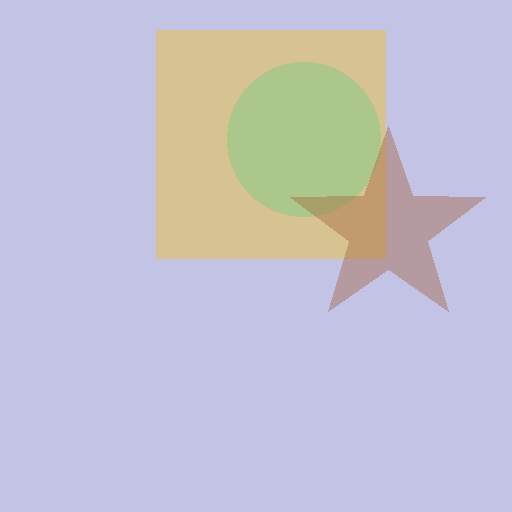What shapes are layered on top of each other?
The layered shapes are: a cyan circle, a yellow square, a brown star.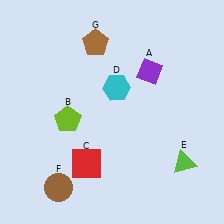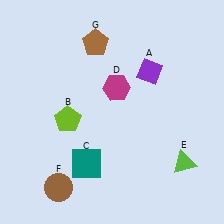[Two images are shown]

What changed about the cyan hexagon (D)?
In Image 1, D is cyan. In Image 2, it changed to magenta.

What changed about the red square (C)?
In Image 1, C is red. In Image 2, it changed to teal.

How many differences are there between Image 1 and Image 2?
There are 2 differences between the two images.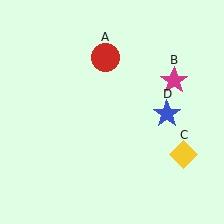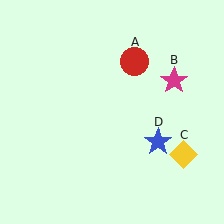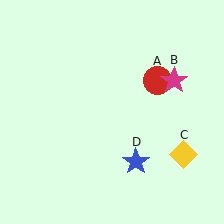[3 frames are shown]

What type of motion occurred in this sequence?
The red circle (object A), blue star (object D) rotated clockwise around the center of the scene.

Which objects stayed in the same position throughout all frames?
Magenta star (object B) and yellow diamond (object C) remained stationary.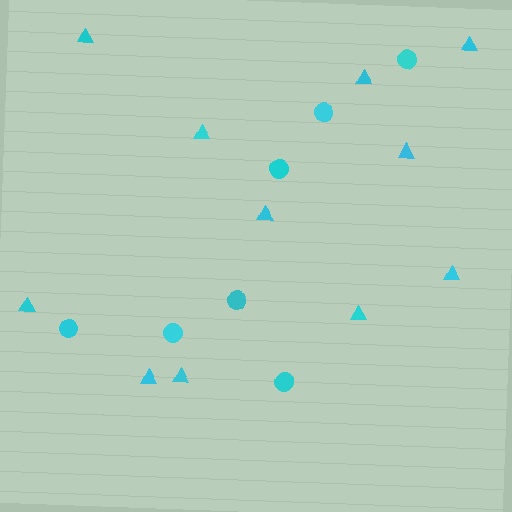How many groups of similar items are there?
There are 2 groups: one group of circles (7) and one group of triangles (11).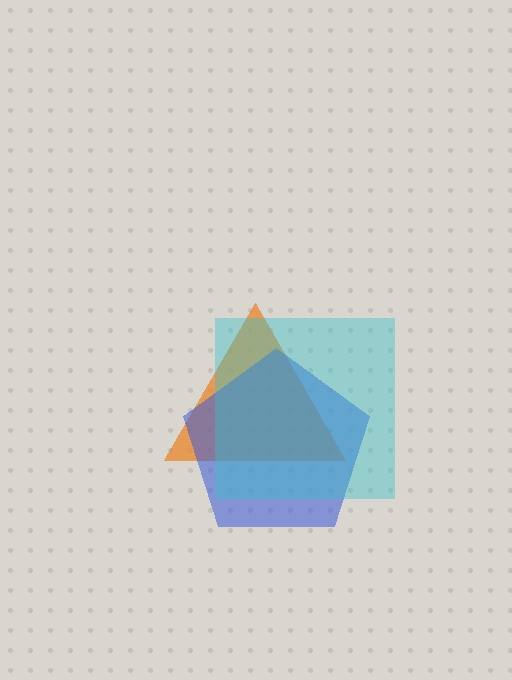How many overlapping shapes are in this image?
There are 3 overlapping shapes in the image.